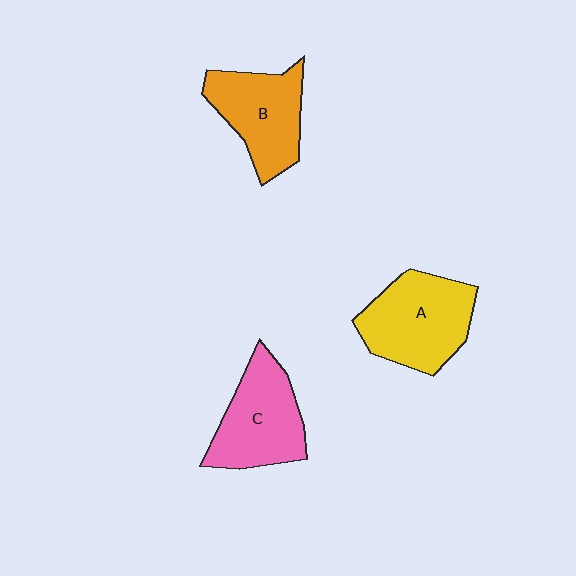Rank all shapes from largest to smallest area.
From largest to smallest: A (yellow), C (pink), B (orange).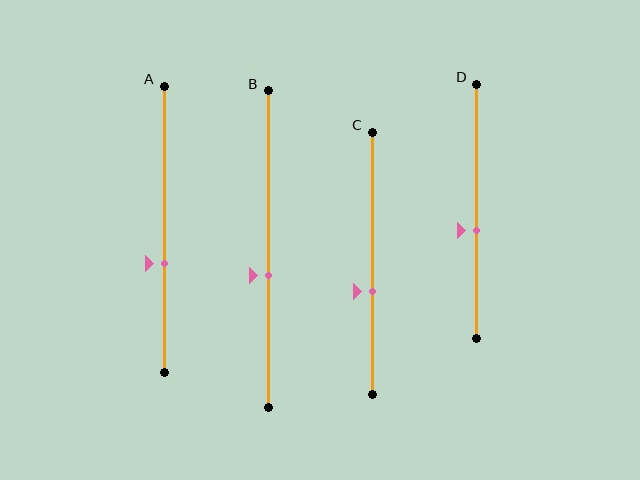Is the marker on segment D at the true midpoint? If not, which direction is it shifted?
No, the marker on segment D is shifted downward by about 8% of the segment length.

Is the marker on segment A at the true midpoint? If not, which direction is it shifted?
No, the marker on segment A is shifted downward by about 12% of the segment length.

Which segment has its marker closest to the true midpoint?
Segment D has its marker closest to the true midpoint.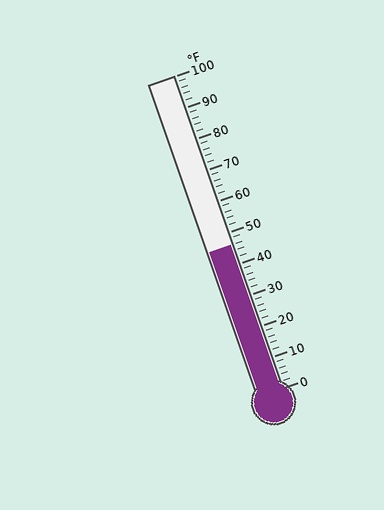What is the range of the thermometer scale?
The thermometer scale ranges from 0°F to 100°F.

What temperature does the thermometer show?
The thermometer shows approximately 46°F.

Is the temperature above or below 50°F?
The temperature is below 50°F.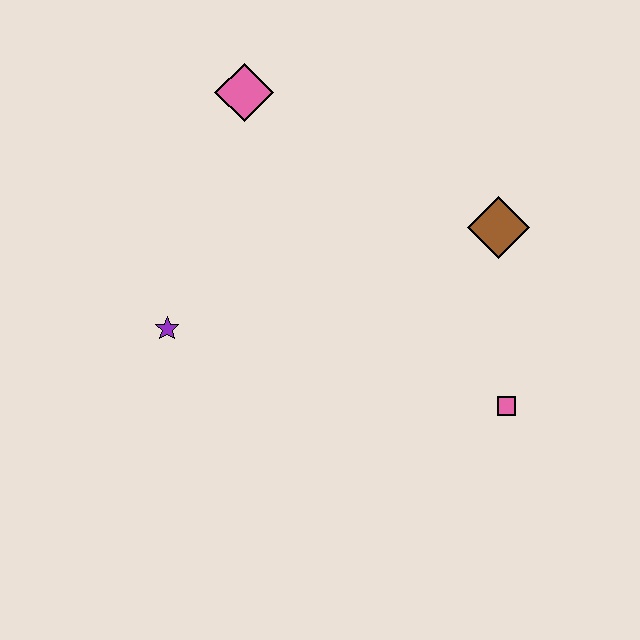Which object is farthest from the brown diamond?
The purple star is farthest from the brown diamond.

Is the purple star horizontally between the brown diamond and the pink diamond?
No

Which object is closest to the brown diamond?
The pink square is closest to the brown diamond.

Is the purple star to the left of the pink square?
Yes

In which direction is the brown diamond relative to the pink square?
The brown diamond is above the pink square.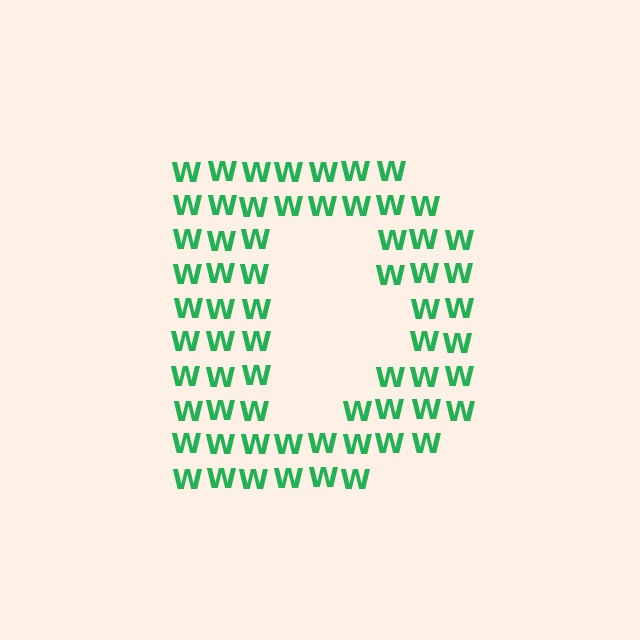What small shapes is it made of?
It is made of small letter W's.